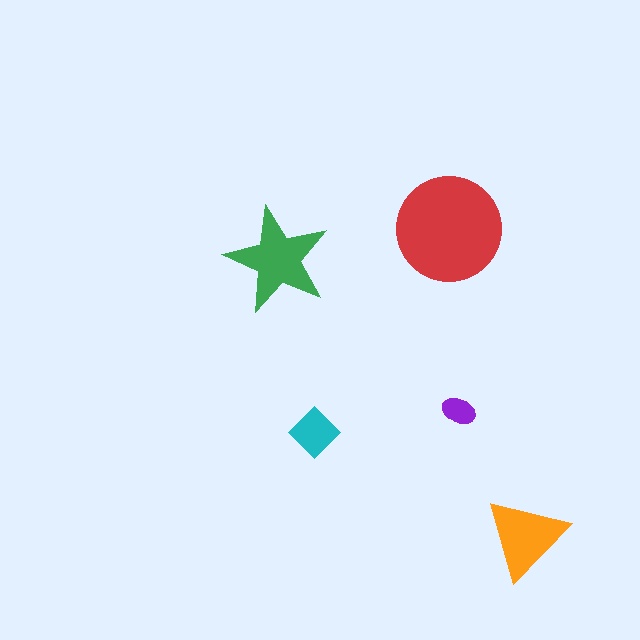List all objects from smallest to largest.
The purple ellipse, the cyan diamond, the orange triangle, the green star, the red circle.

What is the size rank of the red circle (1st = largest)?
1st.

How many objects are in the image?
There are 5 objects in the image.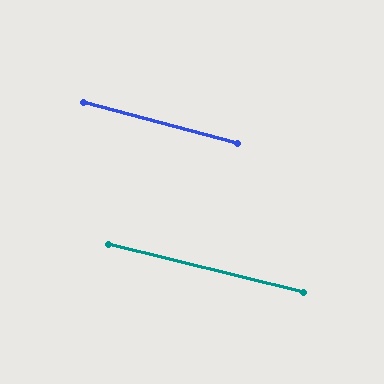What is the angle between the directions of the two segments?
Approximately 1 degree.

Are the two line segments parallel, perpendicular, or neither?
Parallel — their directions differ by only 1.4°.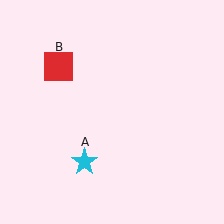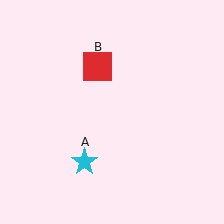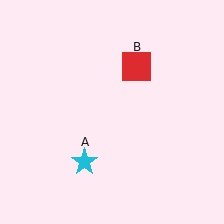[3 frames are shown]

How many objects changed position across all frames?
1 object changed position: red square (object B).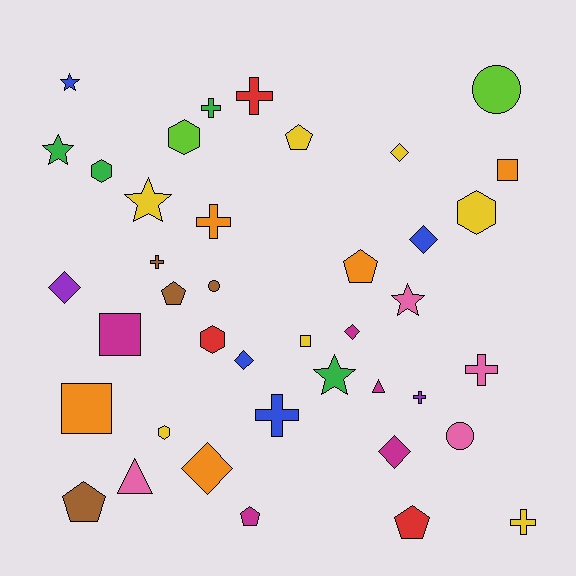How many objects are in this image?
There are 40 objects.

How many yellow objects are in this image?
There are 7 yellow objects.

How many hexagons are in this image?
There are 5 hexagons.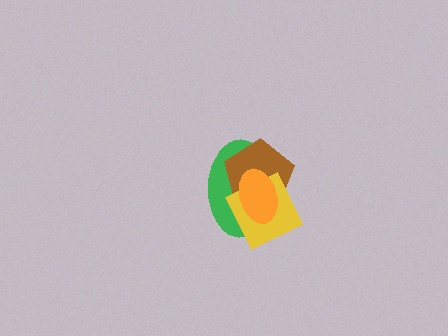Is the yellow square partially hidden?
Yes, it is partially covered by another shape.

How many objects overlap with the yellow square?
3 objects overlap with the yellow square.